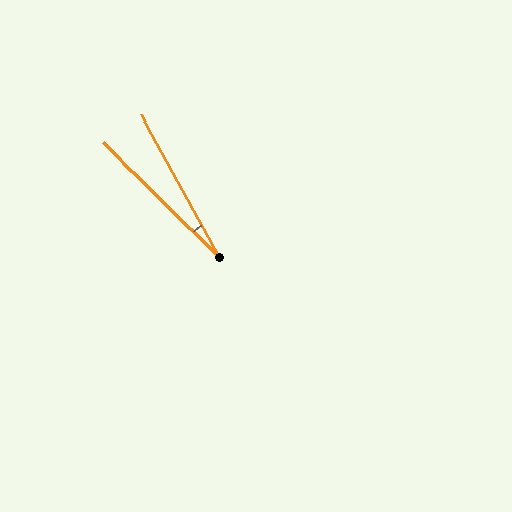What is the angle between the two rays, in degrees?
Approximately 17 degrees.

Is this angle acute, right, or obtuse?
It is acute.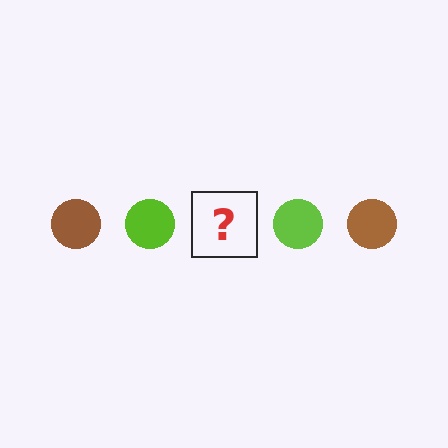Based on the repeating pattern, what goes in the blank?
The blank should be a brown circle.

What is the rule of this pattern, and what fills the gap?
The rule is that the pattern cycles through brown, lime circles. The gap should be filled with a brown circle.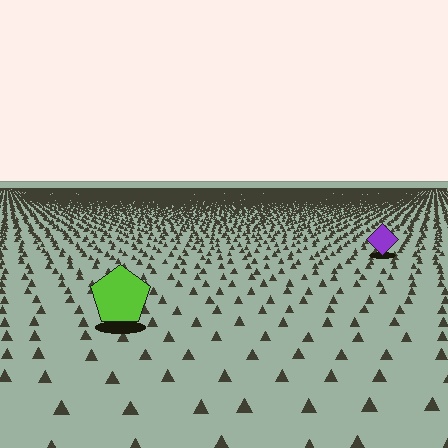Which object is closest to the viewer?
The lime pentagon is closest. The texture marks near it are larger and more spread out.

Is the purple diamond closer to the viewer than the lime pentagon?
No. The lime pentagon is closer — you can tell from the texture gradient: the ground texture is coarser near it.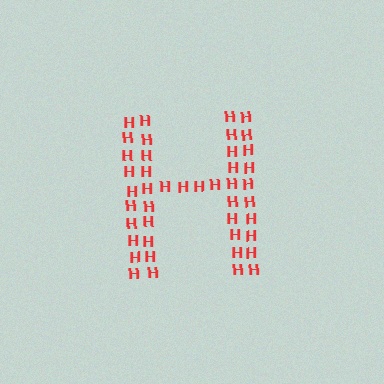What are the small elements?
The small elements are letter H's.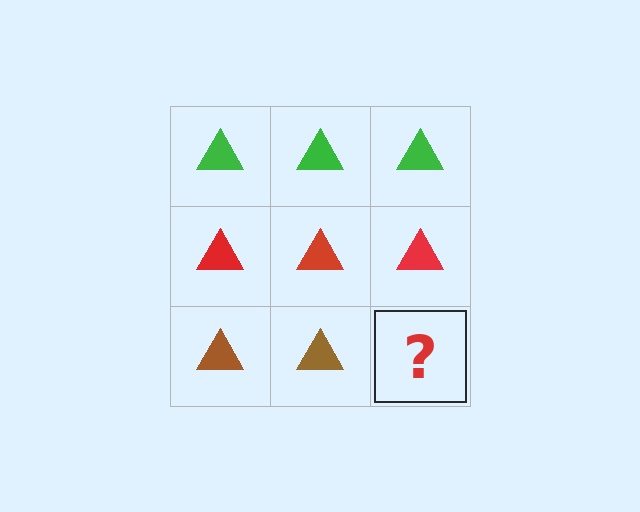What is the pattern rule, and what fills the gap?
The rule is that each row has a consistent color. The gap should be filled with a brown triangle.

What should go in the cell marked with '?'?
The missing cell should contain a brown triangle.